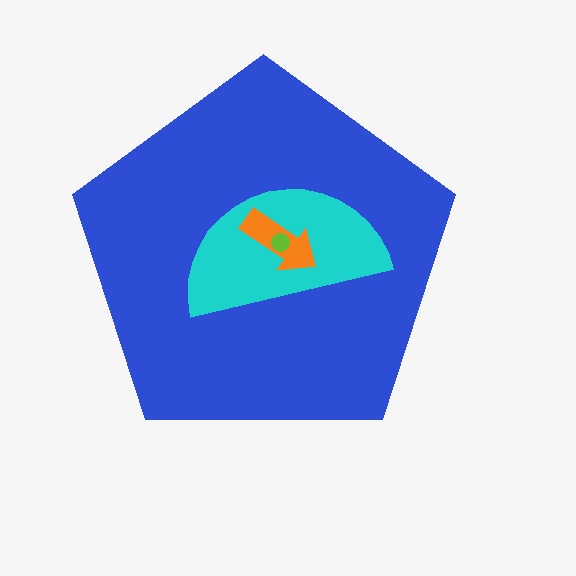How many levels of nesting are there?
4.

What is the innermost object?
The lime circle.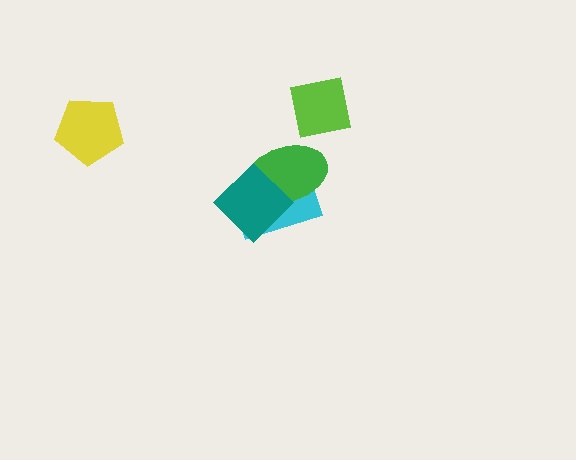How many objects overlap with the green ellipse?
2 objects overlap with the green ellipse.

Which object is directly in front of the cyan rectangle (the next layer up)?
The green ellipse is directly in front of the cyan rectangle.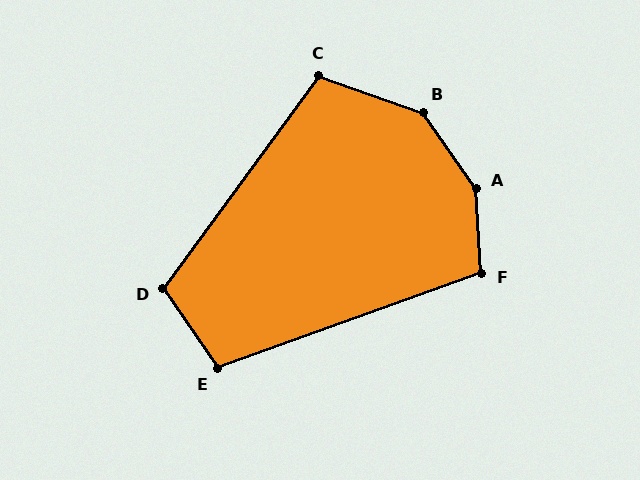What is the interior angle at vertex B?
Approximately 144 degrees (obtuse).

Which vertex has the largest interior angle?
A, at approximately 149 degrees.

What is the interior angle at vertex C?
Approximately 107 degrees (obtuse).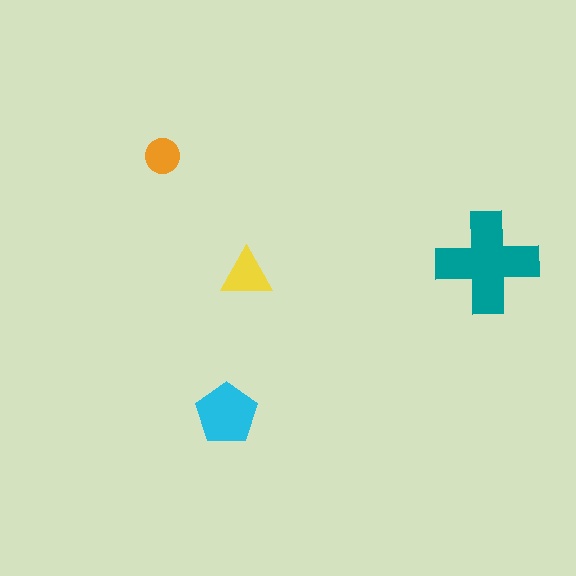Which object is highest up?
The orange circle is topmost.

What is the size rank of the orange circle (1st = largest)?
4th.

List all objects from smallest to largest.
The orange circle, the yellow triangle, the cyan pentagon, the teal cross.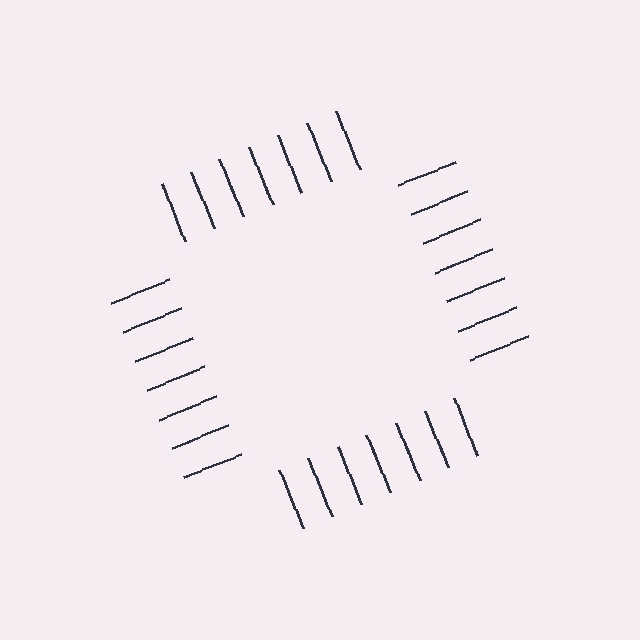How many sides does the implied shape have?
4 sides — the line-ends trace a square.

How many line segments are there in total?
28 — 7 along each of the 4 edges.